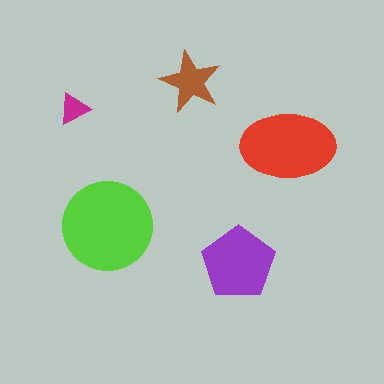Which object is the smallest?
The magenta triangle.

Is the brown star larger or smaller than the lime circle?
Smaller.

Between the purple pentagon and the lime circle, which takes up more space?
The lime circle.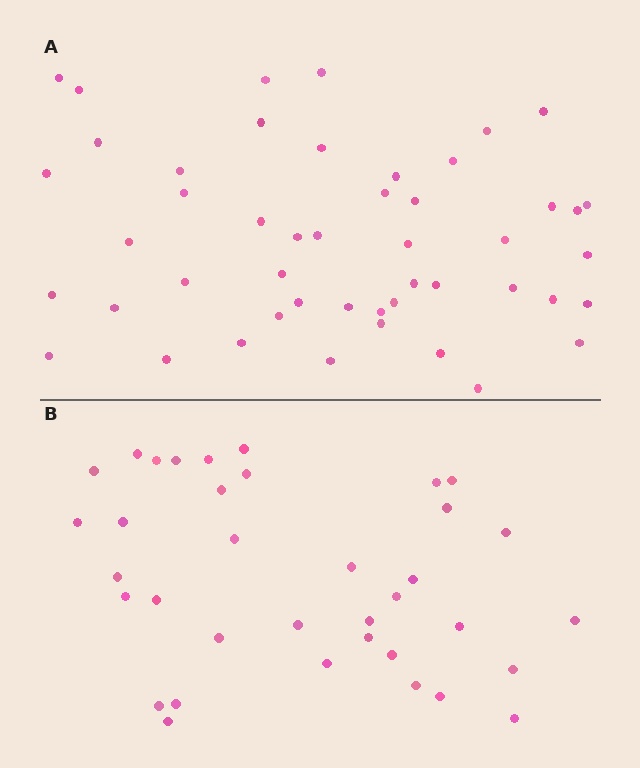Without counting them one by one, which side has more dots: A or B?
Region A (the top region) has more dots.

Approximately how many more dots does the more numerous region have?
Region A has roughly 12 or so more dots than region B.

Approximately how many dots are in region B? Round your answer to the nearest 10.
About 40 dots. (The exact count is 36, which rounds to 40.)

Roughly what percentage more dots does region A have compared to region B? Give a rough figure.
About 35% more.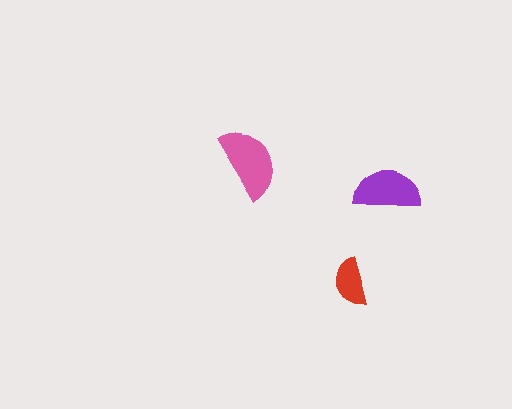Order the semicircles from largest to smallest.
the pink one, the purple one, the red one.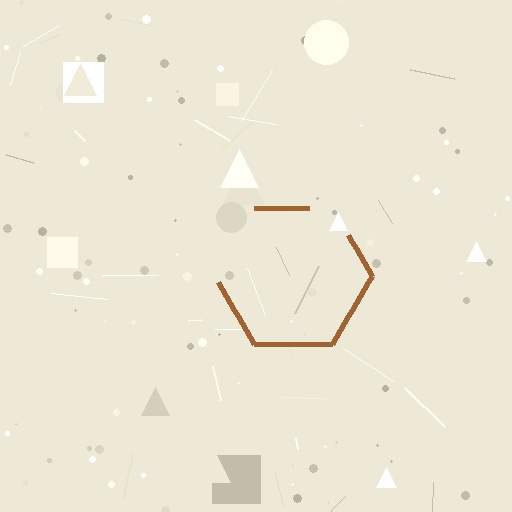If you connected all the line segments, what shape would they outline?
They would outline a hexagon.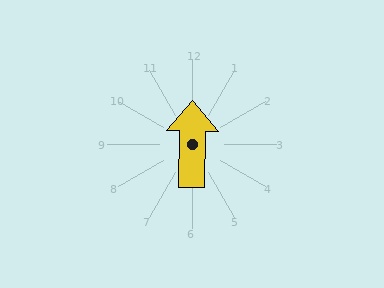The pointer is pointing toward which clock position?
Roughly 12 o'clock.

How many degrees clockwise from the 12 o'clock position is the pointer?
Approximately 0 degrees.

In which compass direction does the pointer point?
North.